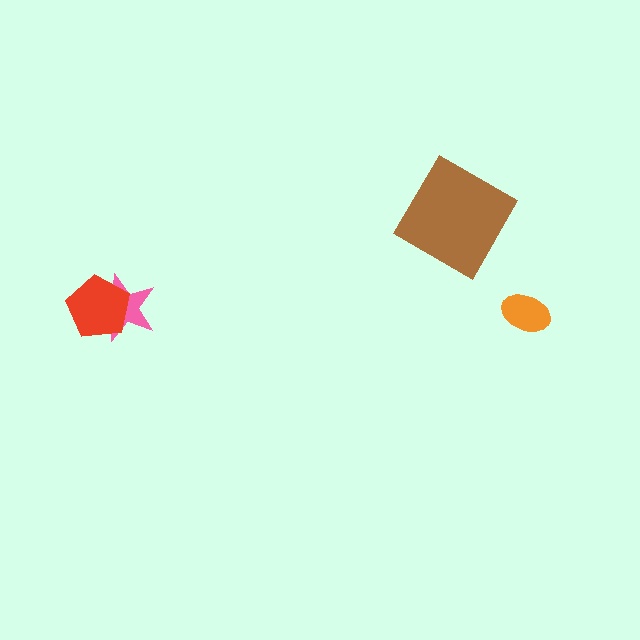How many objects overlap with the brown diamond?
0 objects overlap with the brown diamond.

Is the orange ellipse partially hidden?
No, no other shape covers it.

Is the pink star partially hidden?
Yes, it is partially covered by another shape.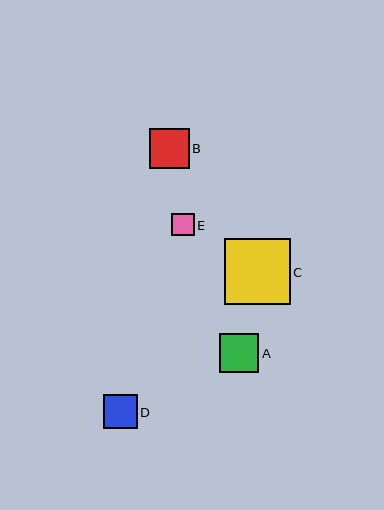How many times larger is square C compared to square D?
Square C is approximately 1.9 times the size of square D.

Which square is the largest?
Square C is the largest with a size of approximately 65 pixels.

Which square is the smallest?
Square E is the smallest with a size of approximately 22 pixels.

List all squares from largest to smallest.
From largest to smallest: C, A, B, D, E.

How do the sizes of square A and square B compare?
Square A and square B are approximately the same size.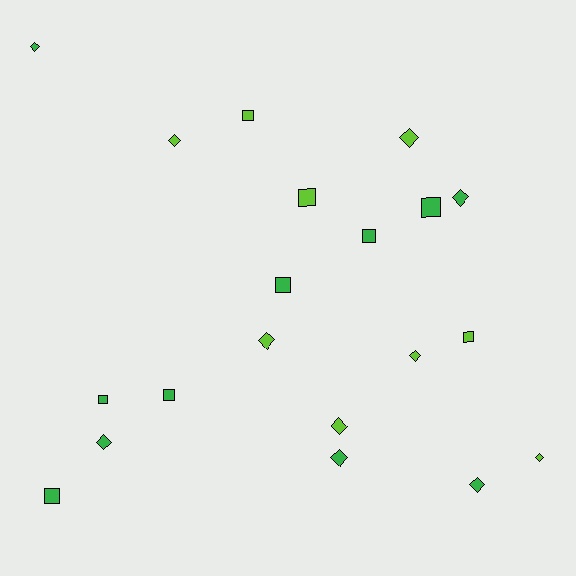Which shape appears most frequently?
Diamond, with 11 objects.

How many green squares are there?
There are 6 green squares.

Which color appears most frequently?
Green, with 11 objects.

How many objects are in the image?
There are 20 objects.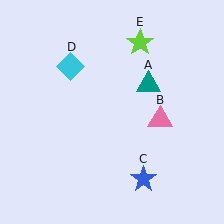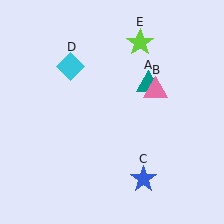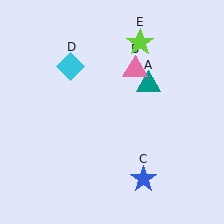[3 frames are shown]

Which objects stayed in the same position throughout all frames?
Teal triangle (object A) and blue star (object C) and cyan diamond (object D) and lime star (object E) remained stationary.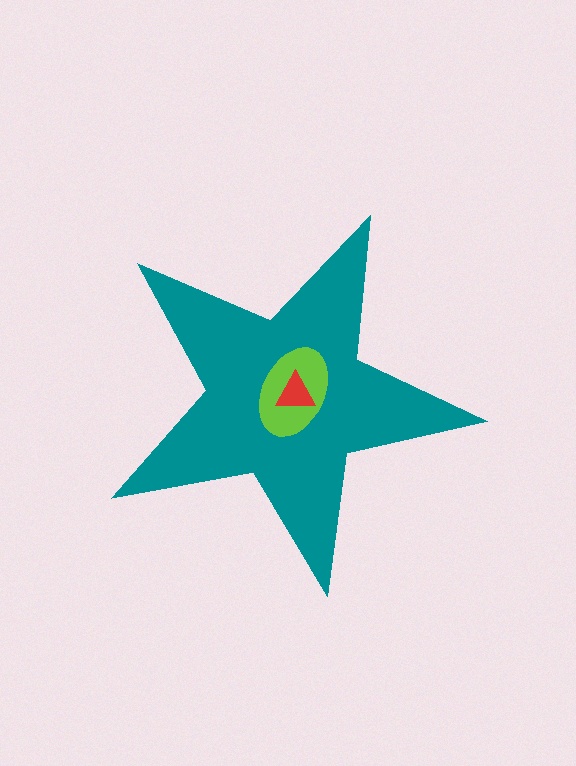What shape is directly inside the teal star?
The lime ellipse.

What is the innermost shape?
The red triangle.